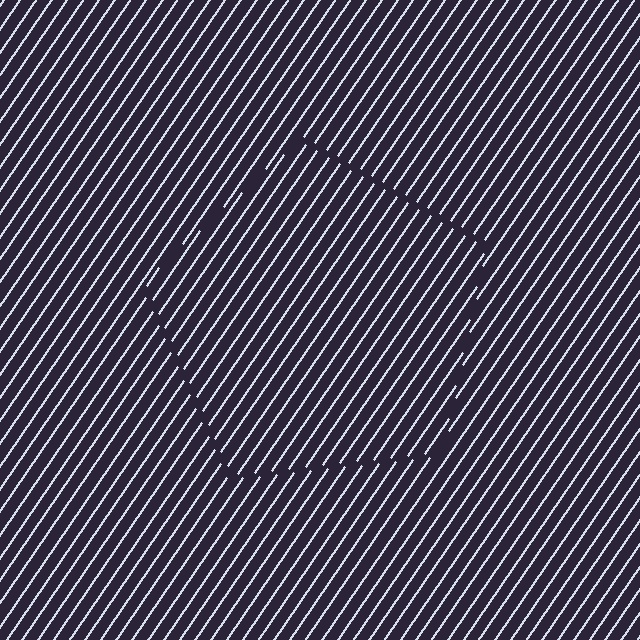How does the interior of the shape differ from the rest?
The interior of the shape contains the same grating, shifted by half a period — the contour is defined by the phase discontinuity where line-ends from the inner and outer gratings abut.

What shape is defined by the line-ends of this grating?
An illusory pentagon. The interior of the shape contains the same grating, shifted by half a period — the contour is defined by the phase discontinuity where line-ends from the inner and outer gratings abut.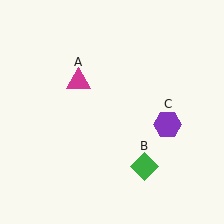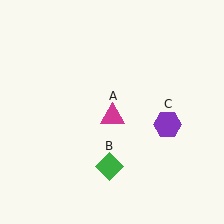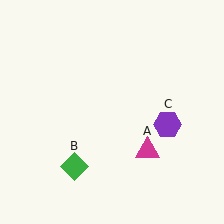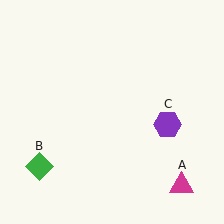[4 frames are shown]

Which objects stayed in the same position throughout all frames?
Purple hexagon (object C) remained stationary.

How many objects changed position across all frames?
2 objects changed position: magenta triangle (object A), green diamond (object B).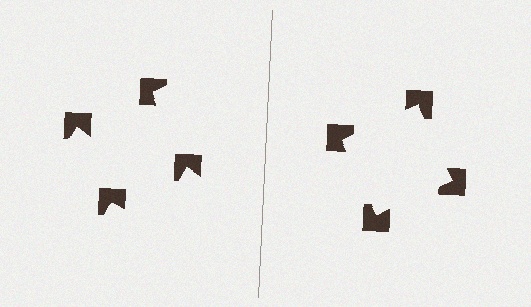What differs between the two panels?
The notched squares are positioned identically on both sides; only the wedge orientations differ. On the right they align to a square; on the left they are misaligned.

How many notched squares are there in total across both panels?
8 — 4 on each side.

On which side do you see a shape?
An illusory square appears on the right side. On the left side the wedge cuts are rotated, so no coherent shape forms.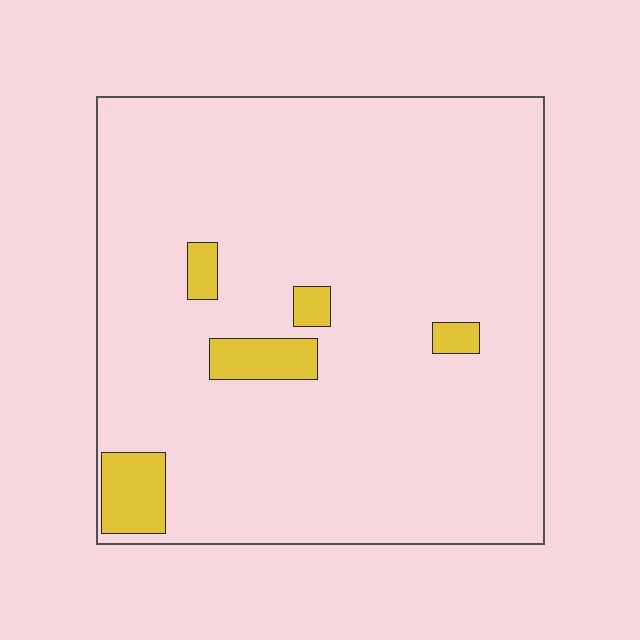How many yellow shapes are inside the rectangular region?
5.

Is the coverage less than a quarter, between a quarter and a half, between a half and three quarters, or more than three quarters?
Less than a quarter.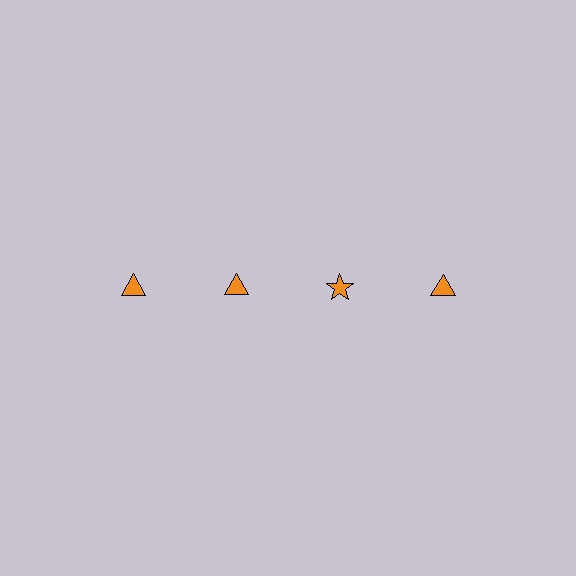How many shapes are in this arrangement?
There are 4 shapes arranged in a grid pattern.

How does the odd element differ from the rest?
It has a different shape: star instead of triangle.